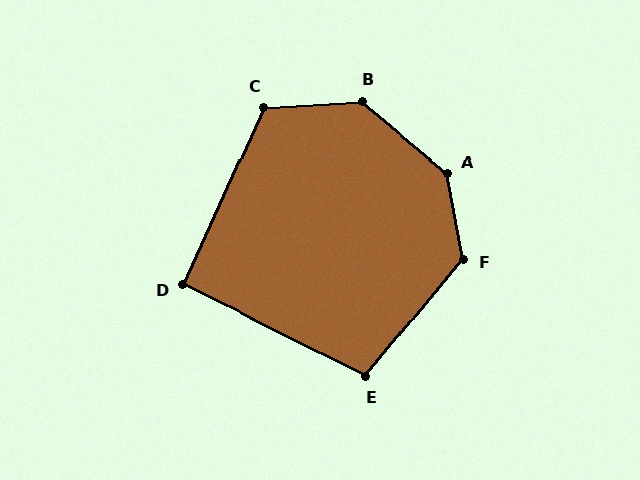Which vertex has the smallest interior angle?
D, at approximately 92 degrees.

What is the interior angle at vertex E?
Approximately 103 degrees (obtuse).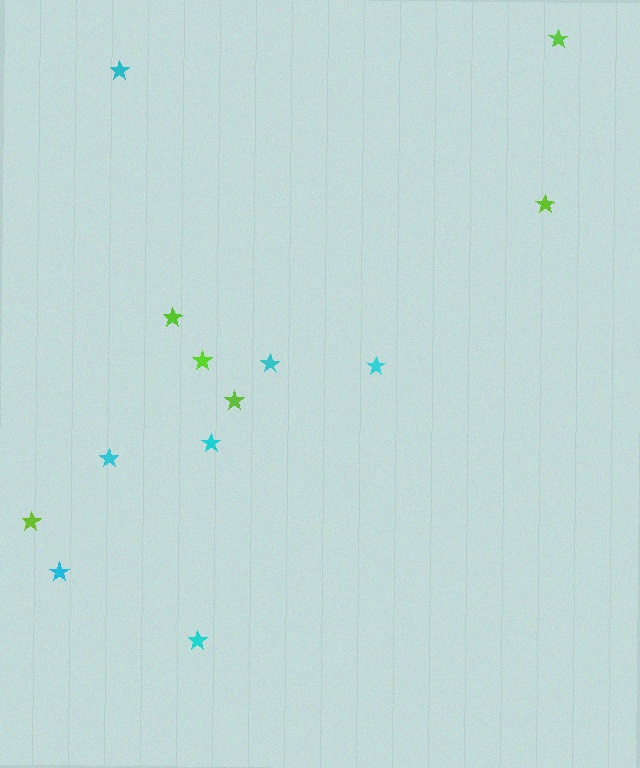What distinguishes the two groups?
There are 2 groups: one group of cyan stars (7) and one group of lime stars (6).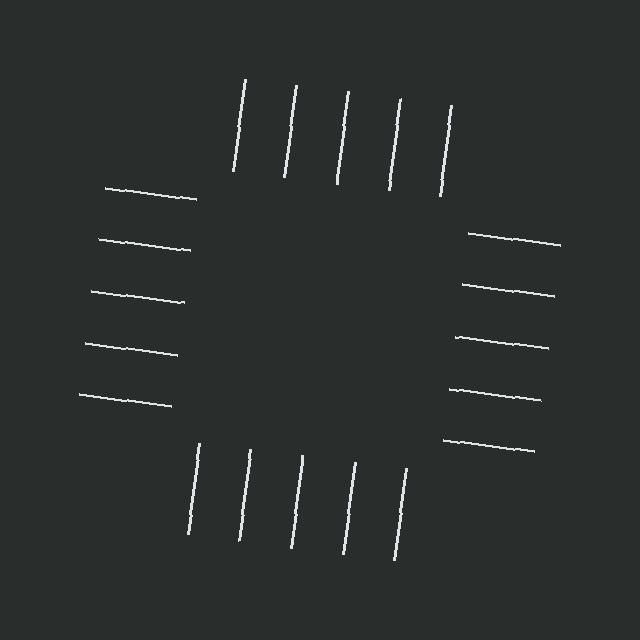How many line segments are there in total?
20 — 5 along each of the 4 edges.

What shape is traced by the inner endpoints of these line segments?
An illusory square — the line segments terminate on its edges but no continuous stroke is drawn.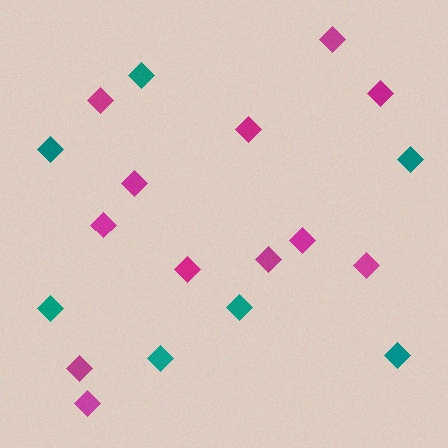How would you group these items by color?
There are 2 groups: one group of teal diamonds (7) and one group of magenta diamonds (12).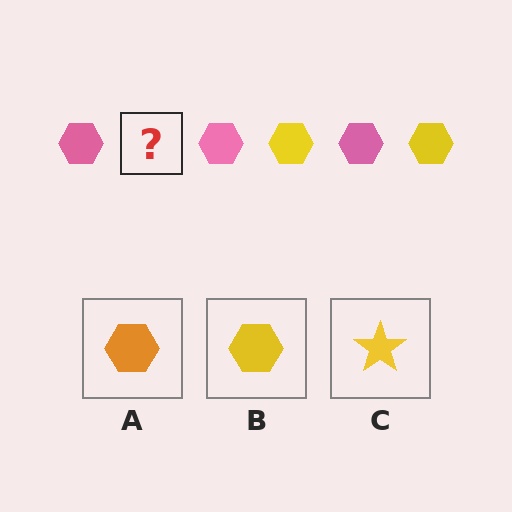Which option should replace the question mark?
Option B.